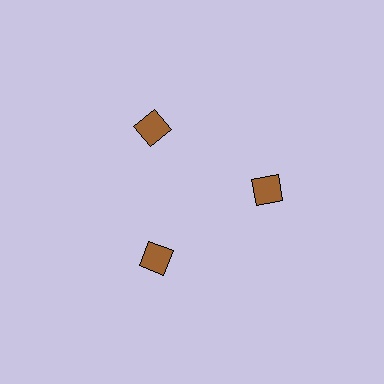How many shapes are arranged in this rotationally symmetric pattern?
There are 3 shapes, arranged in 3 groups of 1.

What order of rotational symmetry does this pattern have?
This pattern has 3-fold rotational symmetry.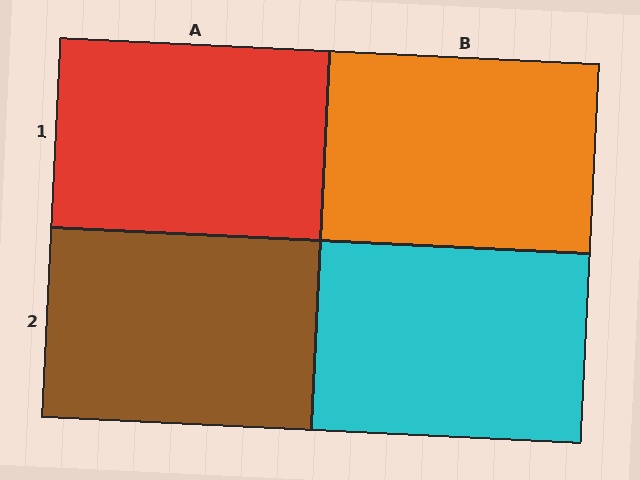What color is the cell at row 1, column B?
Orange.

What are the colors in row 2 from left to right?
Brown, cyan.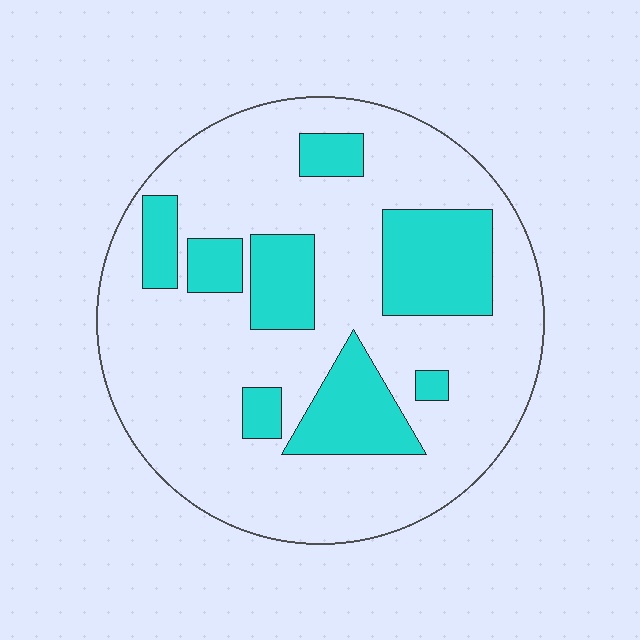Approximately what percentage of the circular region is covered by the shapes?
Approximately 25%.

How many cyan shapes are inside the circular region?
8.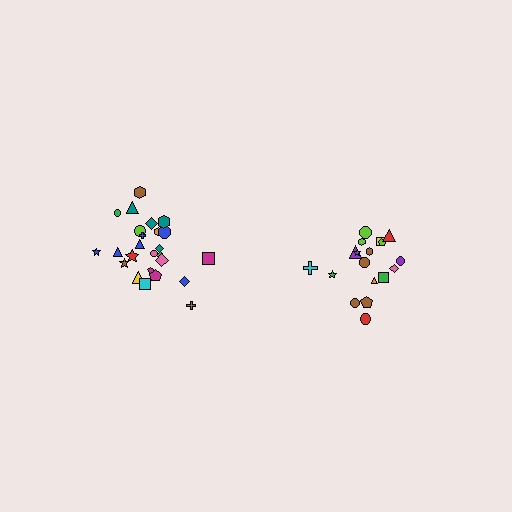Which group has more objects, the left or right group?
The left group.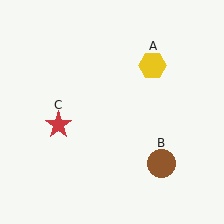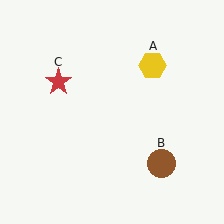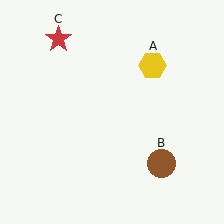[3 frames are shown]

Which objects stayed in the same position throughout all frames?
Yellow hexagon (object A) and brown circle (object B) remained stationary.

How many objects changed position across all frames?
1 object changed position: red star (object C).